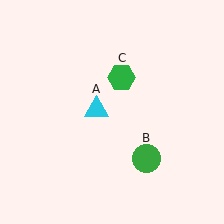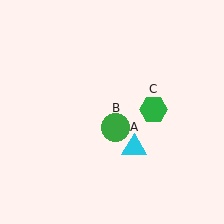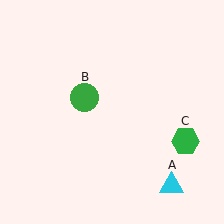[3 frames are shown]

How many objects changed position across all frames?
3 objects changed position: cyan triangle (object A), green circle (object B), green hexagon (object C).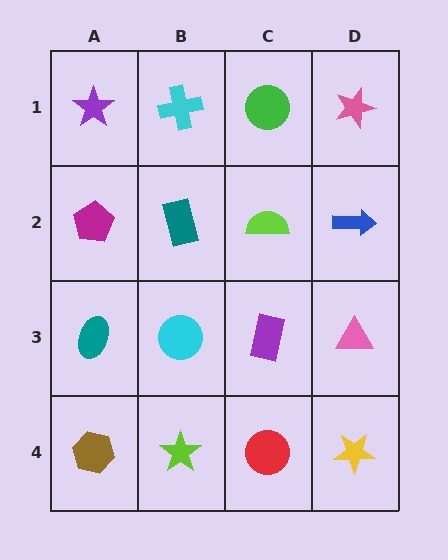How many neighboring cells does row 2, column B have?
4.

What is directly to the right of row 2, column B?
A lime semicircle.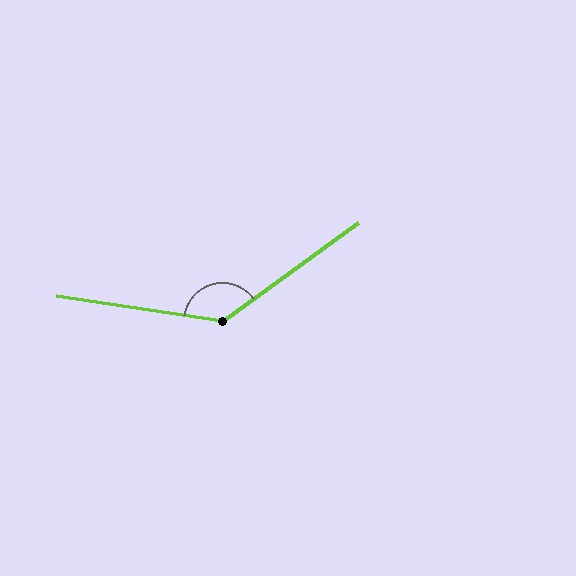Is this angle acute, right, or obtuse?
It is obtuse.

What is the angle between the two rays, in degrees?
Approximately 136 degrees.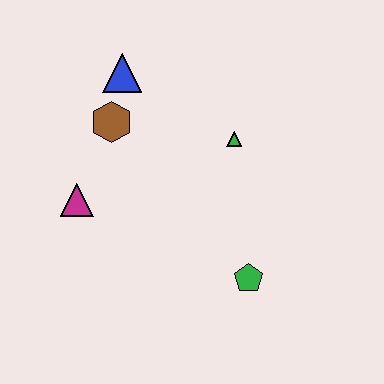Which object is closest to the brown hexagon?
The blue triangle is closest to the brown hexagon.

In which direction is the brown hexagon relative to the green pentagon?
The brown hexagon is above the green pentagon.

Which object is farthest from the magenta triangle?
The green pentagon is farthest from the magenta triangle.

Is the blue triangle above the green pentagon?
Yes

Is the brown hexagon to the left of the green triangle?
Yes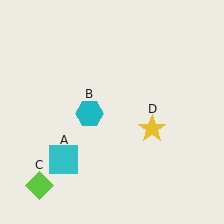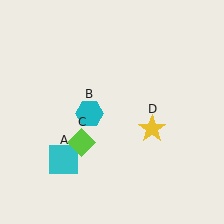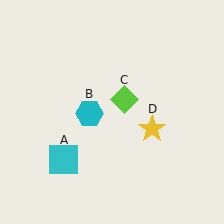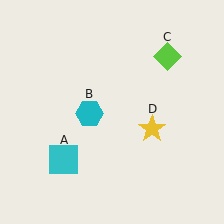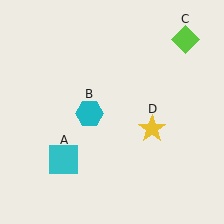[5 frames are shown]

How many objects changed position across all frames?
1 object changed position: lime diamond (object C).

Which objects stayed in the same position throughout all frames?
Cyan square (object A) and cyan hexagon (object B) and yellow star (object D) remained stationary.